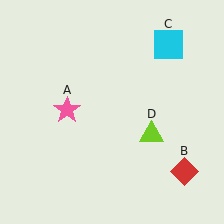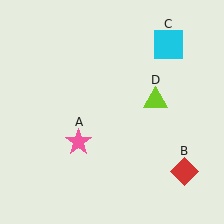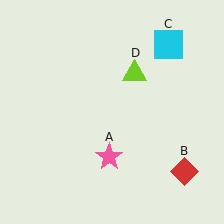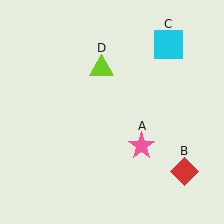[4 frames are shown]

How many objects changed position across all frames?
2 objects changed position: pink star (object A), lime triangle (object D).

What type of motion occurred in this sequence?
The pink star (object A), lime triangle (object D) rotated counterclockwise around the center of the scene.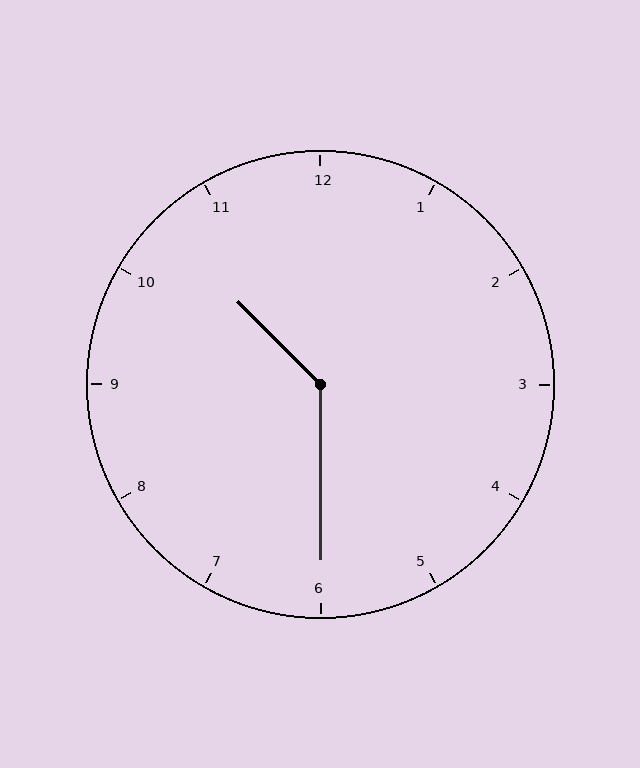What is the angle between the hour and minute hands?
Approximately 135 degrees.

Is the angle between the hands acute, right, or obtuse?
It is obtuse.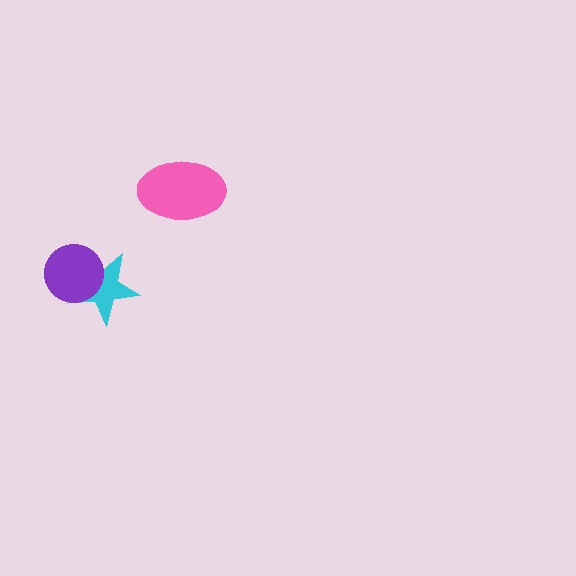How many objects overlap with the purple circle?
1 object overlaps with the purple circle.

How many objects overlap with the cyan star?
1 object overlaps with the cyan star.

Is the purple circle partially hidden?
No, no other shape covers it.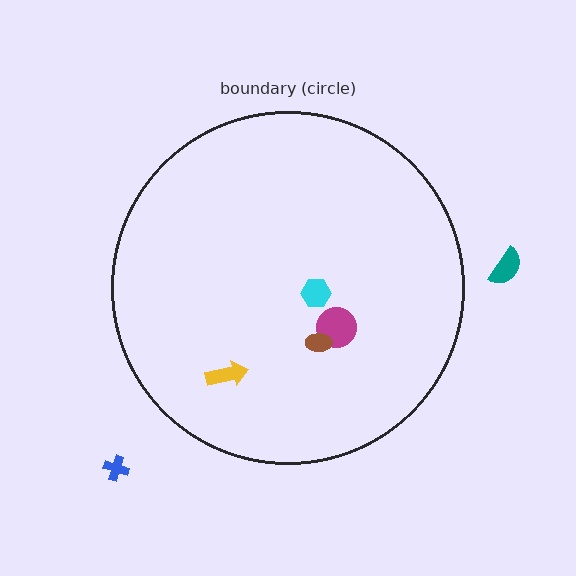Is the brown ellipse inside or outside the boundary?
Inside.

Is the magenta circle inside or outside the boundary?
Inside.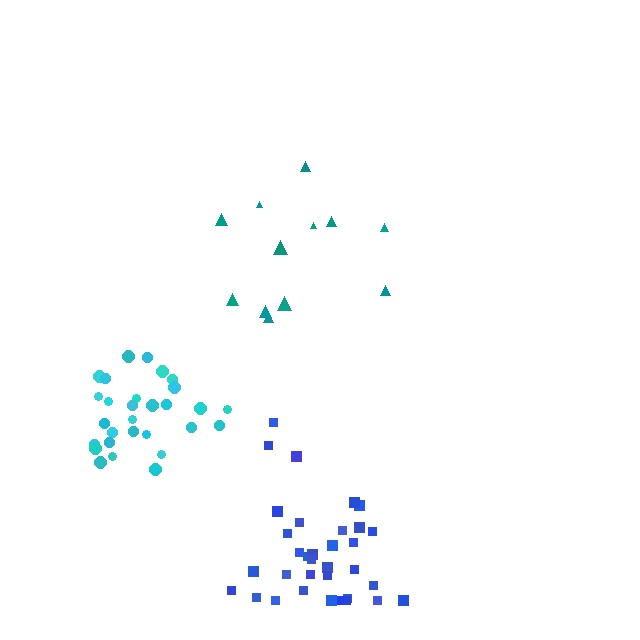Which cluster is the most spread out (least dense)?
Teal.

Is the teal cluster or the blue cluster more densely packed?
Blue.